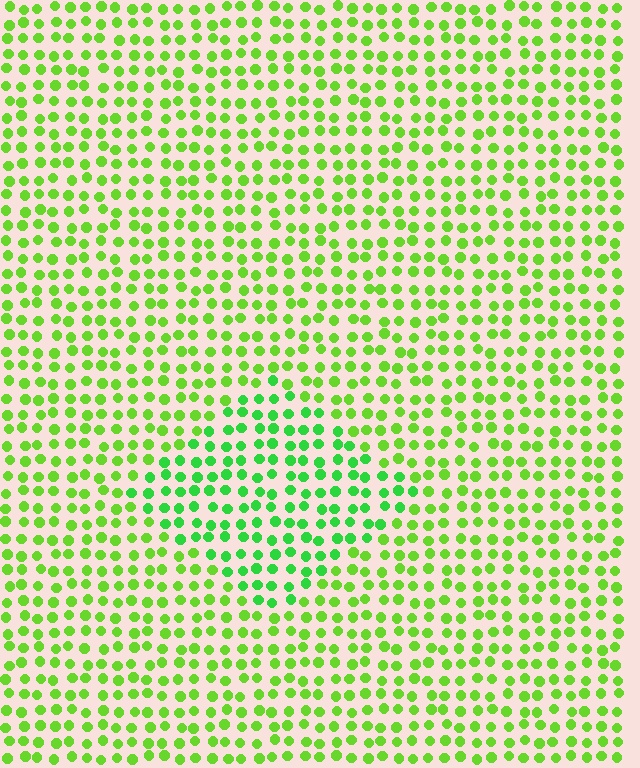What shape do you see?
I see a diamond.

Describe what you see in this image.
The image is filled with small lime elements in a uniform arrangement. A diamond-shaped region is visible where the elements are tinted to a slightly different hue, forming a subtle color boundary.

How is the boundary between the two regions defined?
The boundary is defined purely by a slight shift in hue (about 27 degrees). Spacing, size, and orientation are identical on both sides.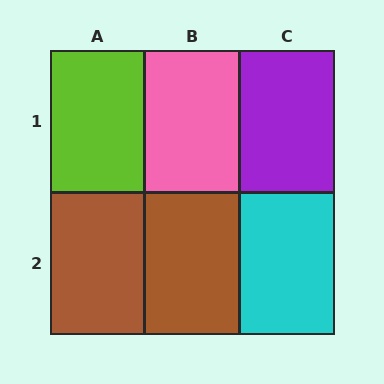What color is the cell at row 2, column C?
Cyan.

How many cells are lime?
1 cell is lime.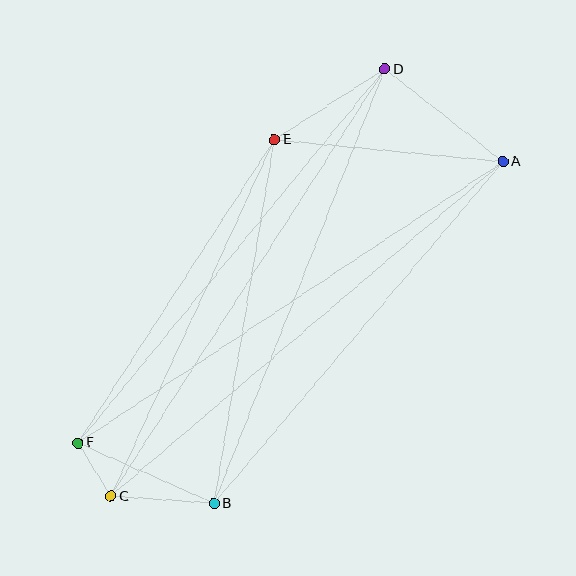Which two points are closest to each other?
Points C and F are closest to each other.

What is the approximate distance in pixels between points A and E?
The distance between A and E is approximately 229 pixels.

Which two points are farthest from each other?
Points A and C are farthest from each other.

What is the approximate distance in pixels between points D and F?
The distance between D and F is approximately 484 pixels.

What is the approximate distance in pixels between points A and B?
The distance between A and B is approximately 448 pixels.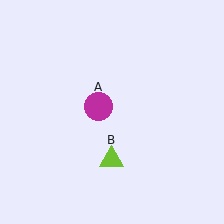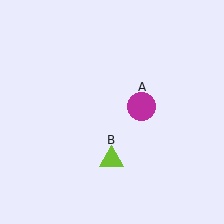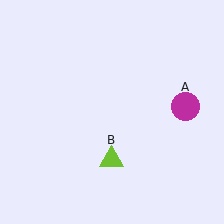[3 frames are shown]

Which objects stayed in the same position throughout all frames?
Lime triangle (object B) remained stationary.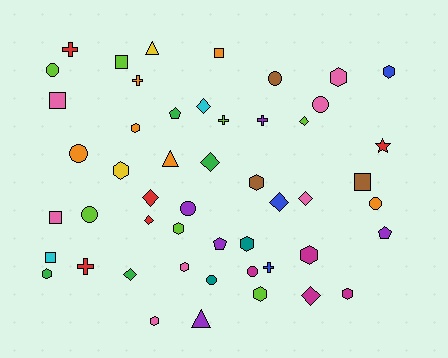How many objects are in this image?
There are 50 objects.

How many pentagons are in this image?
There are 3 pentagons.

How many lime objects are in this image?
There are 7 lime objects.